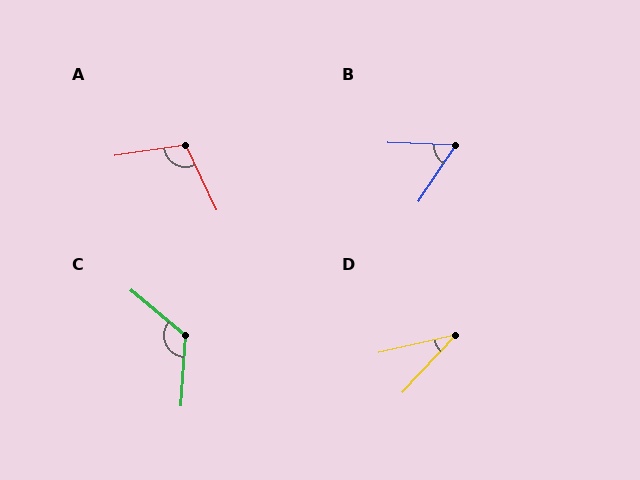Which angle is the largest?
C, at approximately 126 degrees.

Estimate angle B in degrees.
Approximately 58 degrees.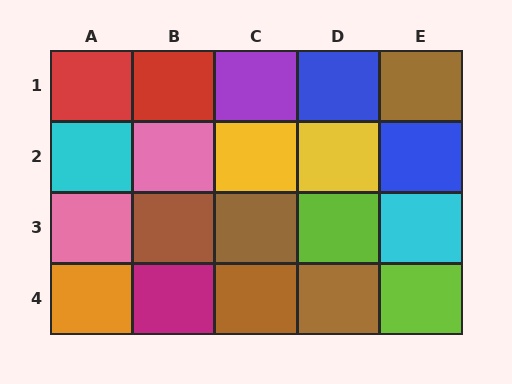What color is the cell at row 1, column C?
Purple.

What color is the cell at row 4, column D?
Brown.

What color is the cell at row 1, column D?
Blue.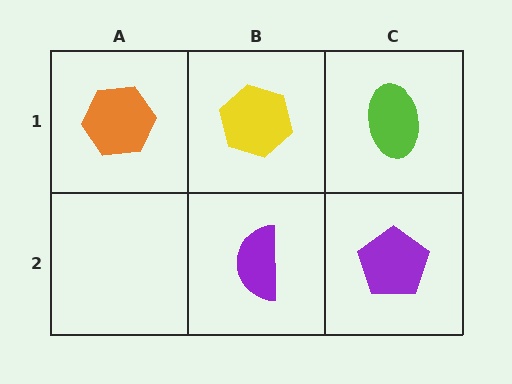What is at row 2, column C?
A purple pentagon.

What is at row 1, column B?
A yellow hexagon.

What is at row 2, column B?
A purple semicircle.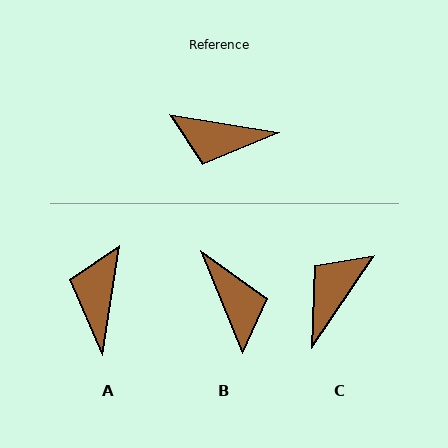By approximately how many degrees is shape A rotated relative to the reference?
Approximately 90 degrees clockwise.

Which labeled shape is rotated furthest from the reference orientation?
B, about 122 degrees away.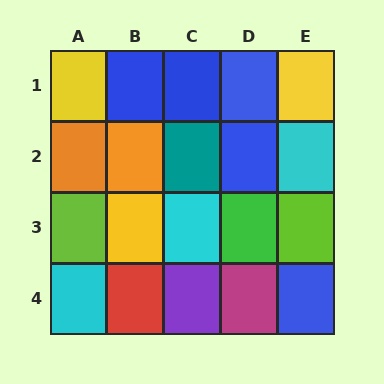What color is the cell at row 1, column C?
Blue.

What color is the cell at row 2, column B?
Orange.